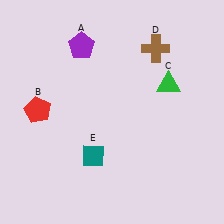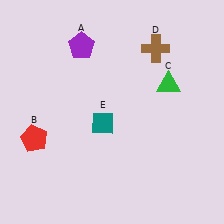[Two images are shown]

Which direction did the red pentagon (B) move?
The red pentagon (B) moved down.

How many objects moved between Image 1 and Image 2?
2 objects moved between the two images.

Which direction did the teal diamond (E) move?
The teal diamond (E) moved up.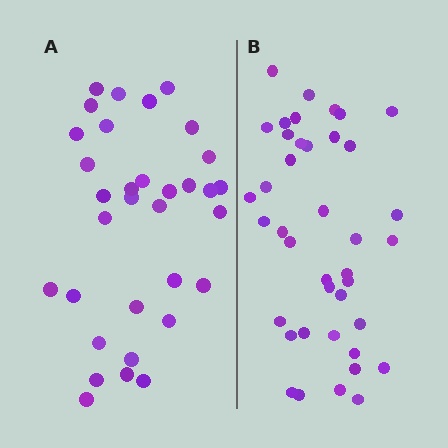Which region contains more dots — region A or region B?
Region B (the right region) has more dots.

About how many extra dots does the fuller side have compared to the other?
Region B has roughly 8 or so more dots than region A.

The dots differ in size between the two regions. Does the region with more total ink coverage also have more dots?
No. Region A has more total ink coverage because its dots are larger, but region B actually contains more individual dots. Total area can be misleading — the number of items is what matters here.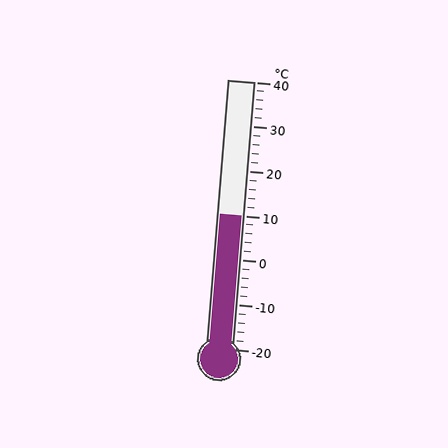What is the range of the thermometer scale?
The thermometer scale ranges from -20°C to 40°C.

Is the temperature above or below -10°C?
The temperature is above -10°C.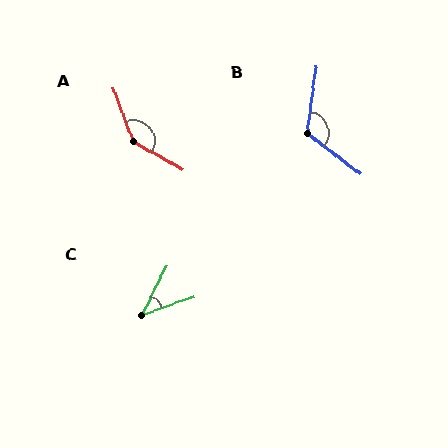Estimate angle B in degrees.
Approximately 119 degrees.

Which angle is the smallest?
C, at approximately 44 degrees.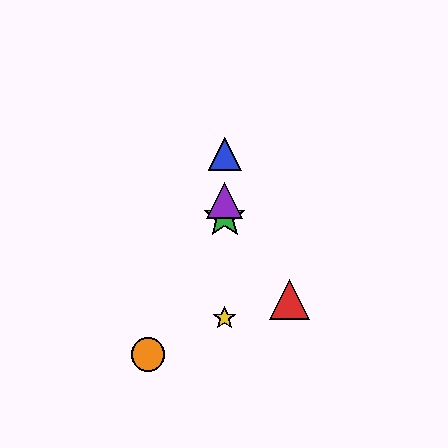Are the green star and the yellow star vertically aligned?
Yes, both are at x≈225.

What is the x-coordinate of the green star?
The green star is at x≈225.